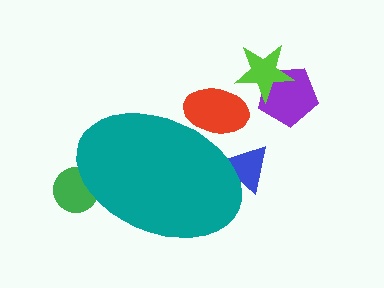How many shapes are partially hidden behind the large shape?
3 shapes are partially hidden.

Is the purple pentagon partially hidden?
No, the purple pentagon is fully visible.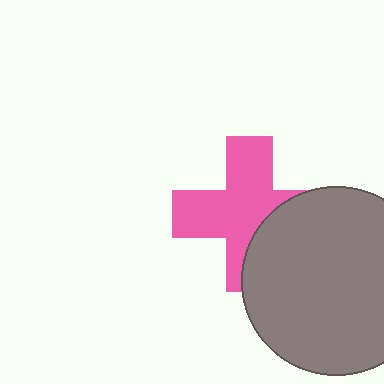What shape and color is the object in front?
The object in front is a gray circle.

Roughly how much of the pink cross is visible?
Most of it is visible (roughly 67%).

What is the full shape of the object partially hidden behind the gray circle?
The partially hidden object is a pink cross.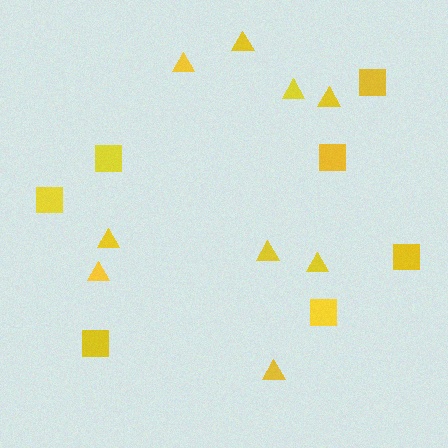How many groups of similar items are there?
There are 2 groups: one group of triangles (9) and one group of squares (7).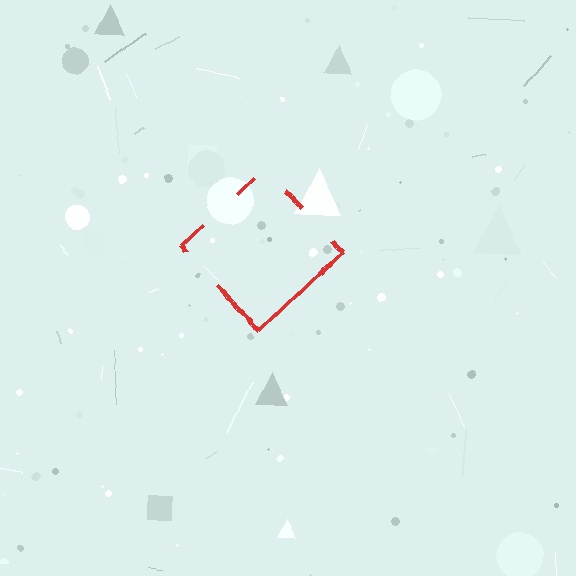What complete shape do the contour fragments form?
The contour fragments form a diamond.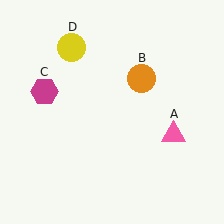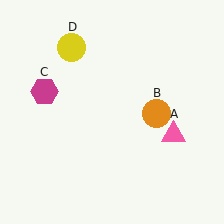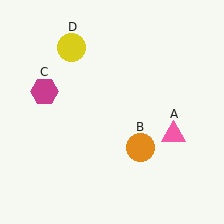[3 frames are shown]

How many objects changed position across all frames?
1 object changed position: orange circle (object B).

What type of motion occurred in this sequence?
The orange circle (object B) rotated clockwise around the center of the scene.